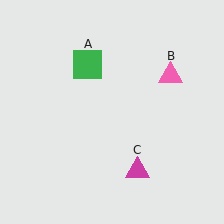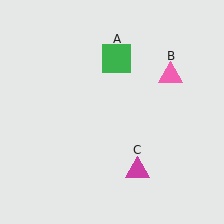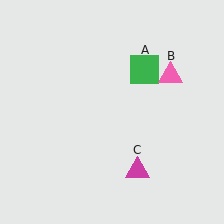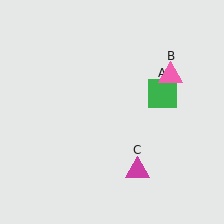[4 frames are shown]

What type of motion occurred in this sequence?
The green square (object A) rotated clockwise around the center of the scene.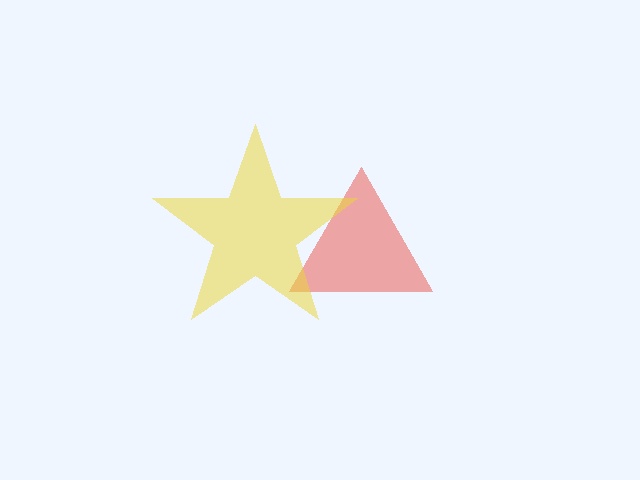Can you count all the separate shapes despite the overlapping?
Yes, there are 2 separate shapes.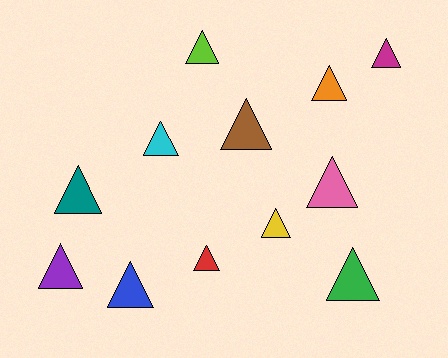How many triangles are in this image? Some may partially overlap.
There are 12 triangles.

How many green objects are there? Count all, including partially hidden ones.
There is 1 green object.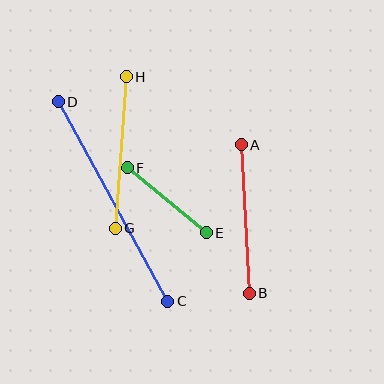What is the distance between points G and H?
The distance is approximately 152 pixels.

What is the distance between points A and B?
The distance is approximately 149 pixels.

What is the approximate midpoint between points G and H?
The midpoint is at approximately (121, 152) pixels.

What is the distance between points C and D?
The distance is approximately 228 pixels.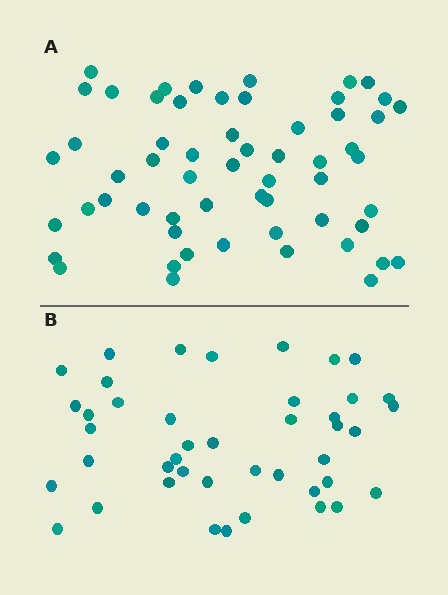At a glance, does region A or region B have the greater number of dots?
Region A (the top region) has more dots.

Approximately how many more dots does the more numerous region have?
Region A has approximately 15 more dots than region B.